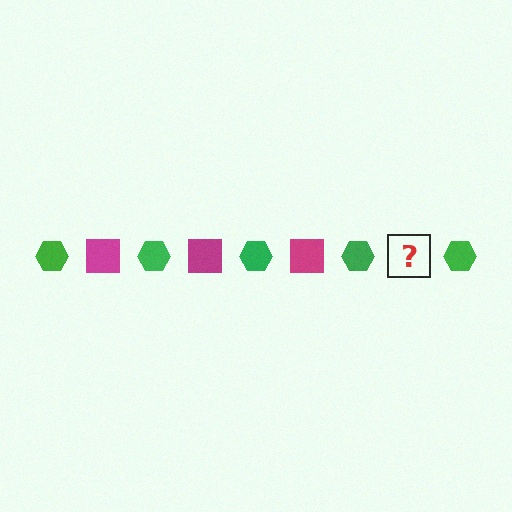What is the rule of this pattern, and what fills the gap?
The rule is that the pattern alternates between green hexagon and magenta square. The gap should be filled with a magenta square.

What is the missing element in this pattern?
The missing element is a magenta square.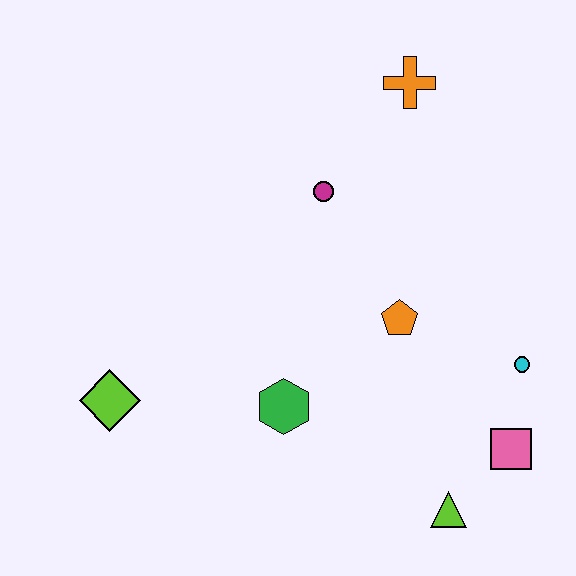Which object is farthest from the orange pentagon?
The lime diamond is farthest from the orange pentagon.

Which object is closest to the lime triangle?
The pink square is closest to the lime triangle.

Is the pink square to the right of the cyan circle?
No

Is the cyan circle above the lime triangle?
Yes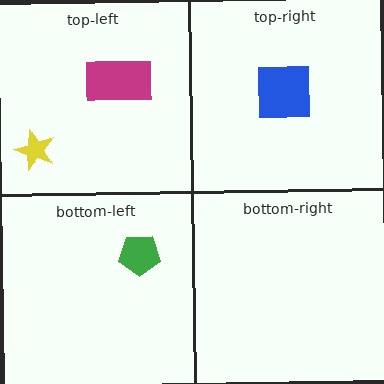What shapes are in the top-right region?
The blue square.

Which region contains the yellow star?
The top-left region.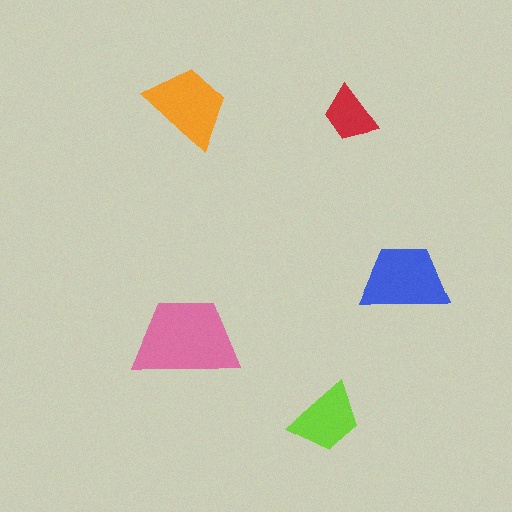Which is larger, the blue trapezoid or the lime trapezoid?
The blue one.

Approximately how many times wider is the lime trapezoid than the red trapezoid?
About 1.5 times wider.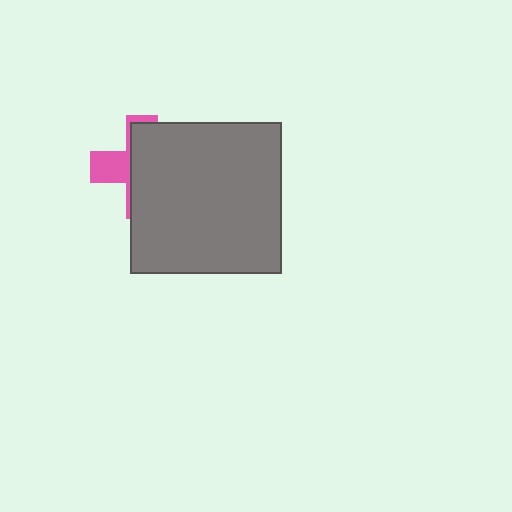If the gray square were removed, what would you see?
You would see the complete pink cross.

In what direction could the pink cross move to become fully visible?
The pink cross could move left. That would shift it out from behind the gray square entirely.